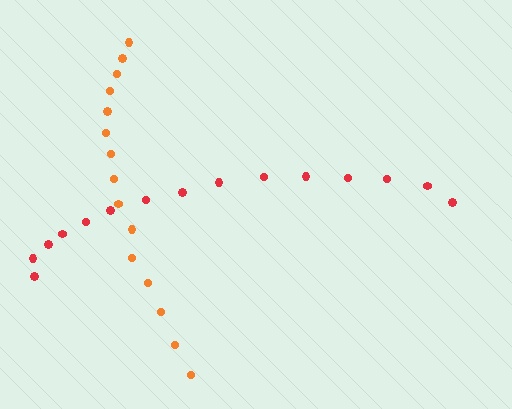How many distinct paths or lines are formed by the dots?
There are 2 distinct paths.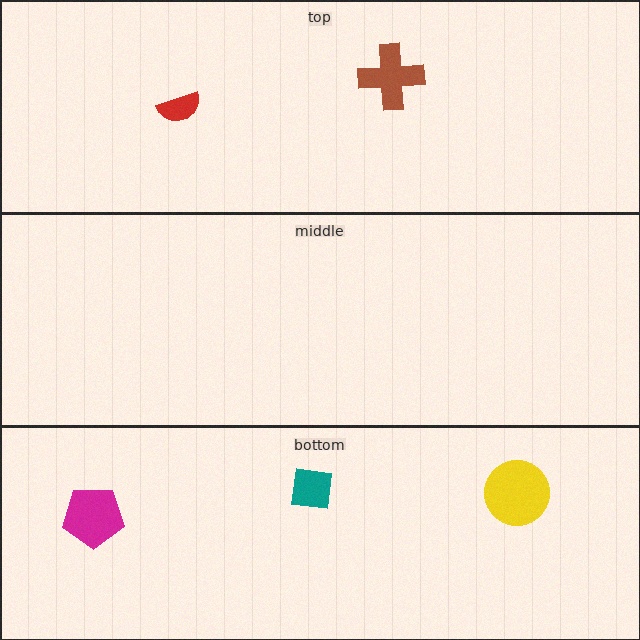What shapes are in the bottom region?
The yellow circle, the teal square, the magenta pentagon.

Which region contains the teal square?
The bottom region.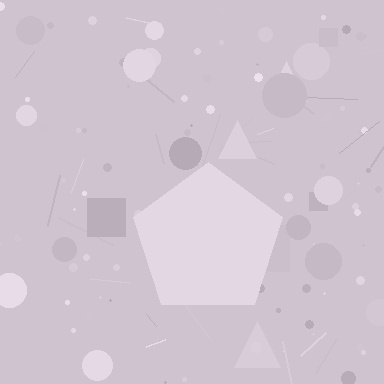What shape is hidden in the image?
A pentagon is hidden in the image.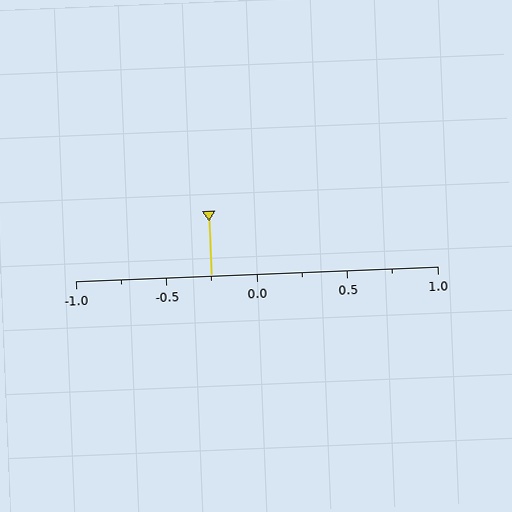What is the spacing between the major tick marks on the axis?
The major ticks are spaced 0.5 apart.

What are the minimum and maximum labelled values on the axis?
The axis runs from -1.0 to 1.0.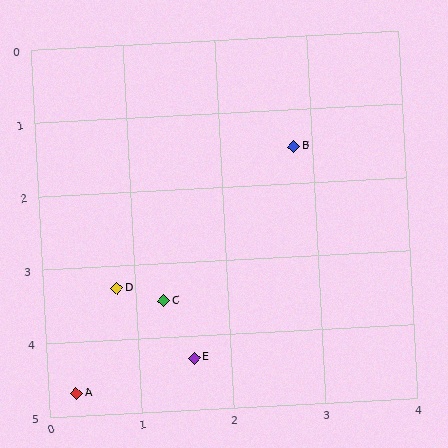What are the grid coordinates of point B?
Point B is at approximately (2.8, 1.5).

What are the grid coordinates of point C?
Point C is at approximately (1.3, 3.5).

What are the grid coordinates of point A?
Point A is at approximately (0.3, 4.7).